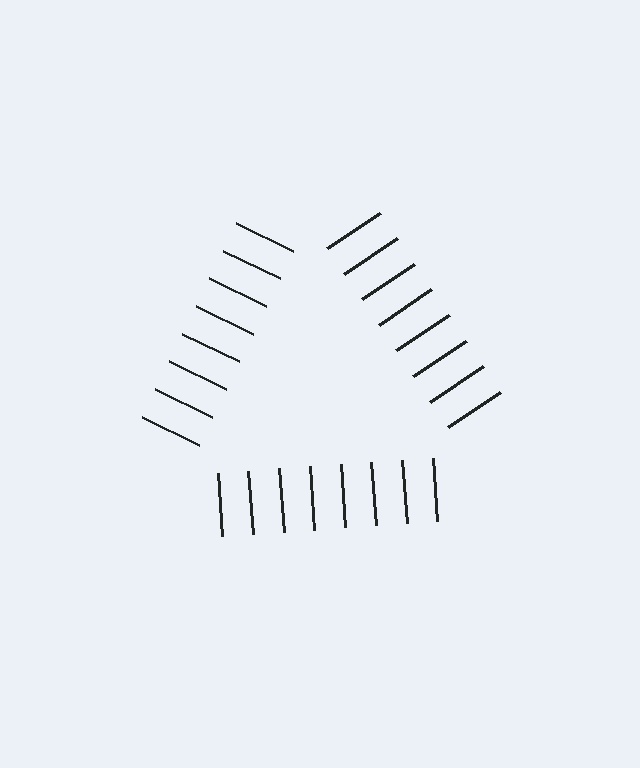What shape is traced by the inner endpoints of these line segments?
An illusory triangle — the line segments terminate on its edges but no continuous stroke is drawn.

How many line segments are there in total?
24 — 8 along each of the 3 edges.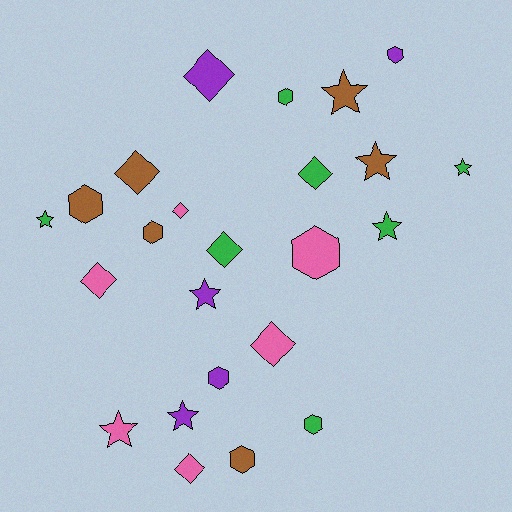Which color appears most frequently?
Green, with 7 objects.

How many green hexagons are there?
There are 2 green hexagons.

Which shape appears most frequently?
Diamond, with 8 objects.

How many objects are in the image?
There are 24 objects.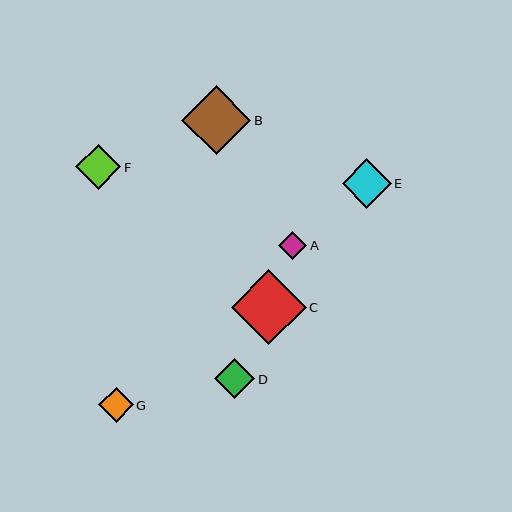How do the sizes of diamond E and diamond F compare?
Diamond E and diamond F are approximately the same size.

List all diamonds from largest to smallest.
From largest to smallest: C, B, E, F, D, G, A.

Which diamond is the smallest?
Diamond A is the smallest with a size of approximately 28 pixels.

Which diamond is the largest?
Diamond C is the largest with a size of approximately 75 pixels.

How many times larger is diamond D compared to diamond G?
Diamond D is approximately 1.2 times the size of diamond G.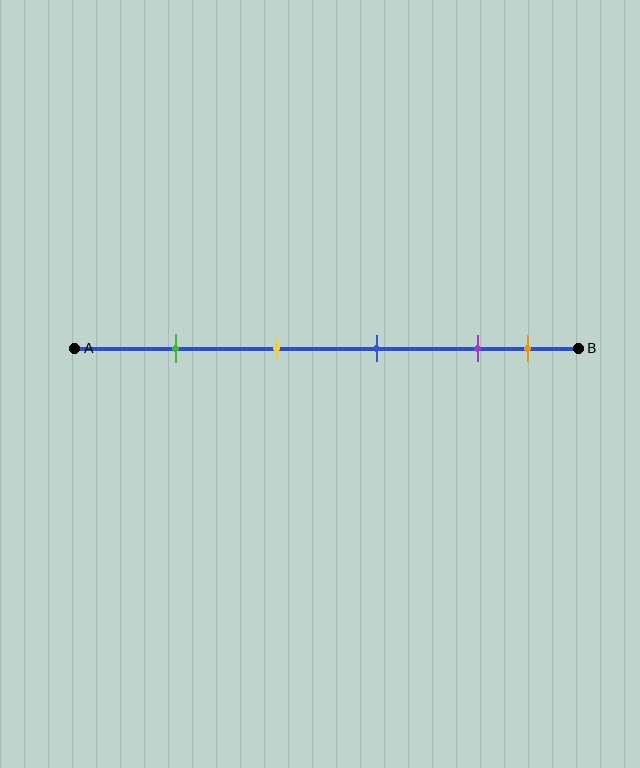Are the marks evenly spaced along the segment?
No, the marks are not evenly spaced.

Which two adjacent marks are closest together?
The purple and orange marks are the closest adjacent pair.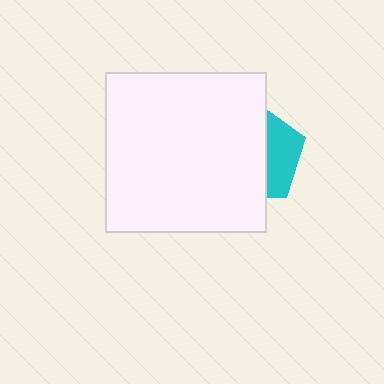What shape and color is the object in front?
The object in front is a white square.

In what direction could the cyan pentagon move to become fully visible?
The cyan pentagon could move right. That would shift it out from behind the white square entirely.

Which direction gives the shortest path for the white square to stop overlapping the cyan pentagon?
Moving left gives the shortest separation.